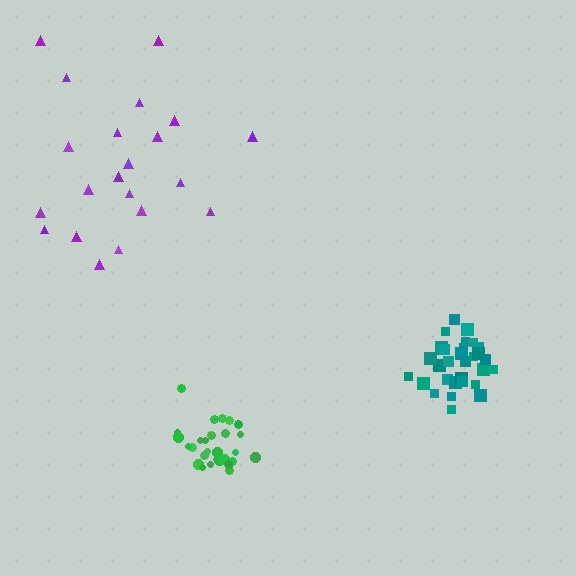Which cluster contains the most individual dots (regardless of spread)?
Teal (32).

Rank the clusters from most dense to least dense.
green, teal, purple.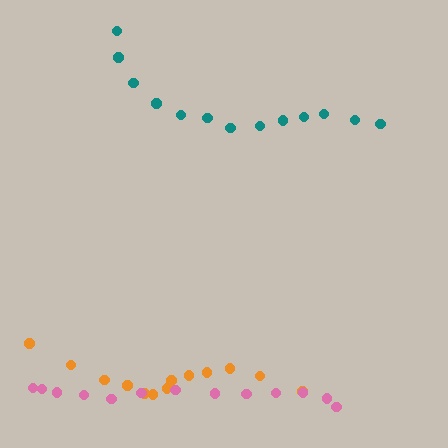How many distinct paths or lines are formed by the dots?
There are 3 distinct paths.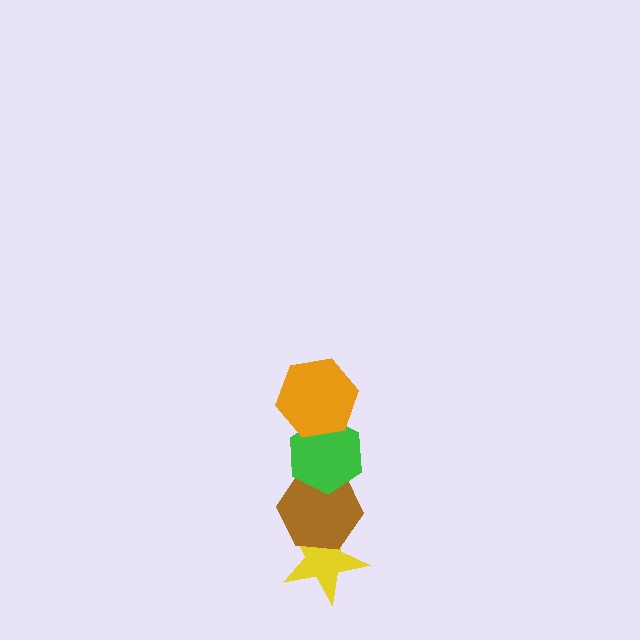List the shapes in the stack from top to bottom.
From top to bottom: the orange hexagon, the green hexagon, the brown hexagon, the yellow star.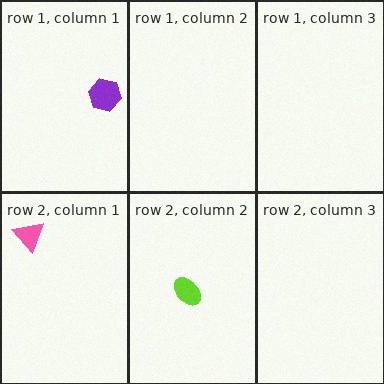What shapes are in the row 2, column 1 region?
The pink triangle.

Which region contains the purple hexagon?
The row 1, column 1 region.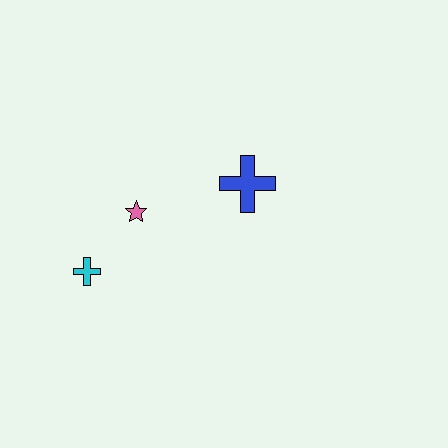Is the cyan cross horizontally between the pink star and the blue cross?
No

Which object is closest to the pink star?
The cyan cross is closest to the pink star.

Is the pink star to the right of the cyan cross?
Yes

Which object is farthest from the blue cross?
The cyan cross is farthest from the blue cross.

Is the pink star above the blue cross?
No